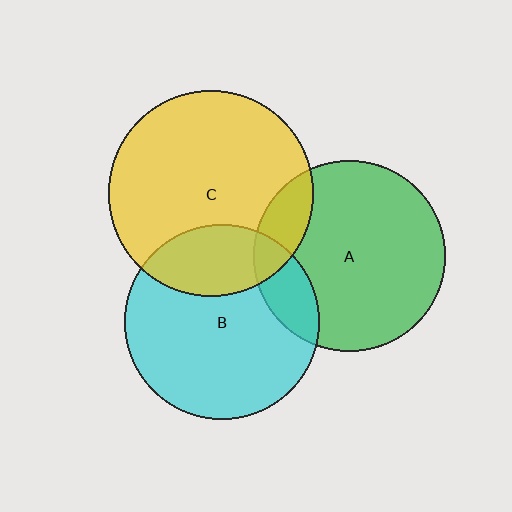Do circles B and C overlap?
Yes.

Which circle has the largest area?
Circle C (yellow).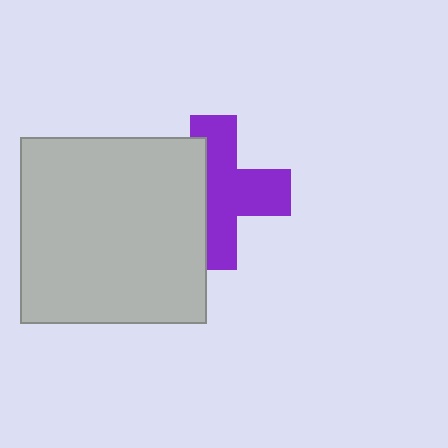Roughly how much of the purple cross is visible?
About half of it is visible (roughly 61%).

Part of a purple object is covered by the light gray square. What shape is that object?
It is a cross.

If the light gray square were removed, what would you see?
You would see the complete purple cross.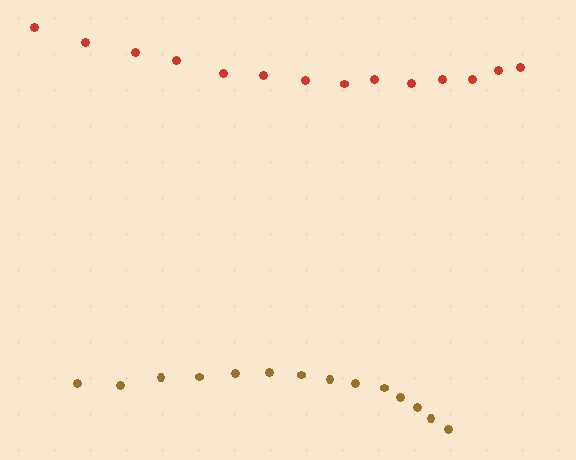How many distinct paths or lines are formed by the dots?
There are 2 distinct paths.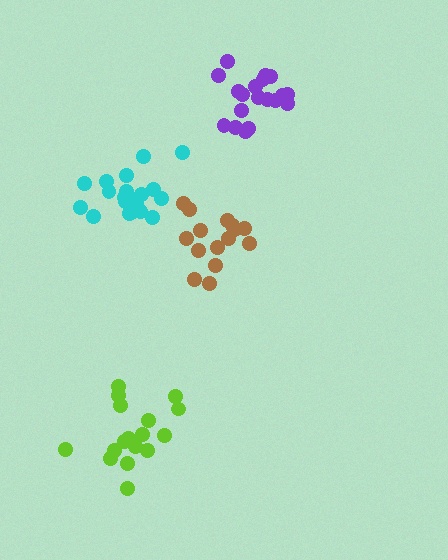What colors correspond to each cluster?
The clusters are colored: brown, purple, cyan, lime.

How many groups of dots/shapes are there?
There are 4 groups.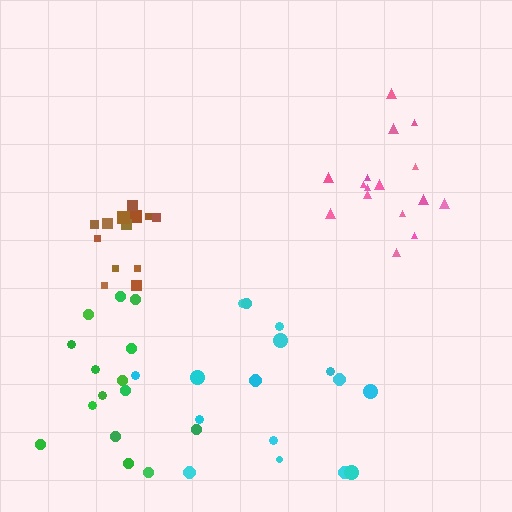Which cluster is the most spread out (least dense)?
Cyan.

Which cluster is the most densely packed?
Brown.